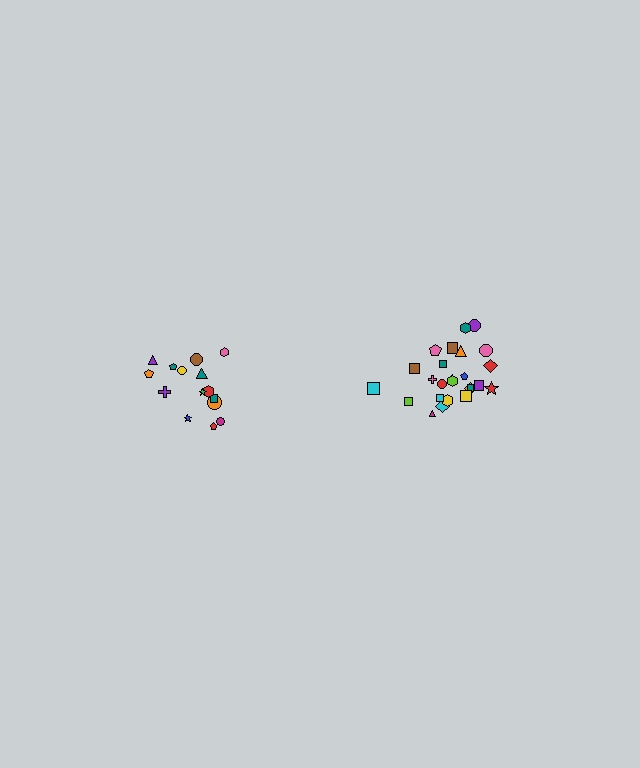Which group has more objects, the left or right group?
The right group.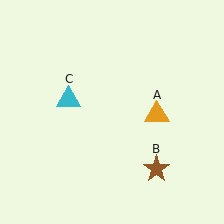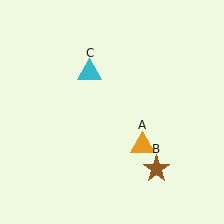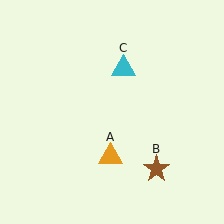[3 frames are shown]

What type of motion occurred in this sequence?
The orange triangle (object A), cyan triangle (object C) rotated clockwise around the center of the scene.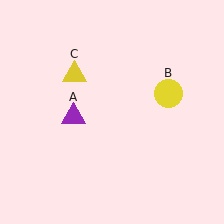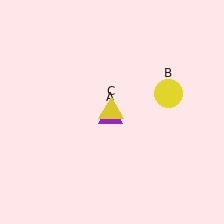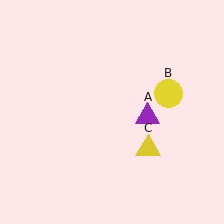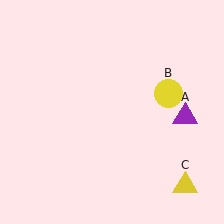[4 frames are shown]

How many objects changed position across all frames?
2 objects changed position: purple triangle (object A), yellow triangle (object C).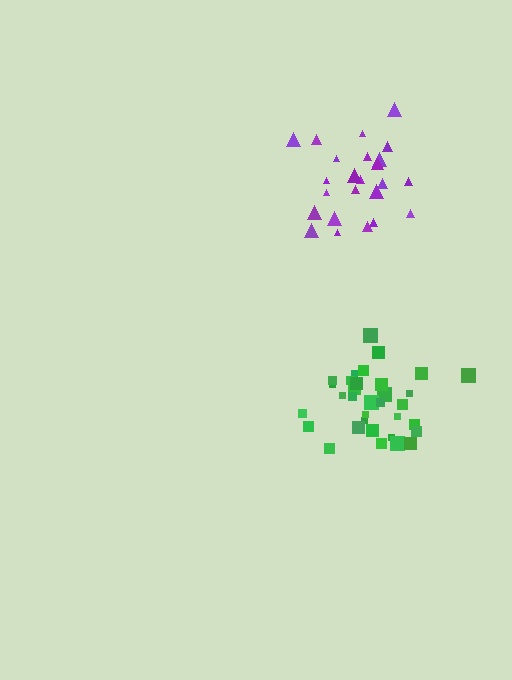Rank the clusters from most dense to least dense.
green, purple.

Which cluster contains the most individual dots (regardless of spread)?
Green (33).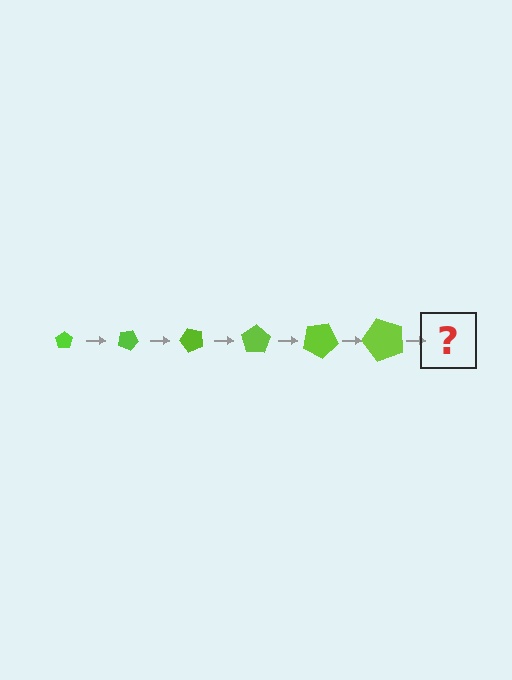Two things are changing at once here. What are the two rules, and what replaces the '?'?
The two rules are that the pentagon grows larger each step and it rotates 25 degrees each step. The '?' should be a pentagon, larger than the previous one and rotated 150 degrees from the start.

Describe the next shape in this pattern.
It should be a pentagon, larger than the previous one and rotated 150 degrees from the start.